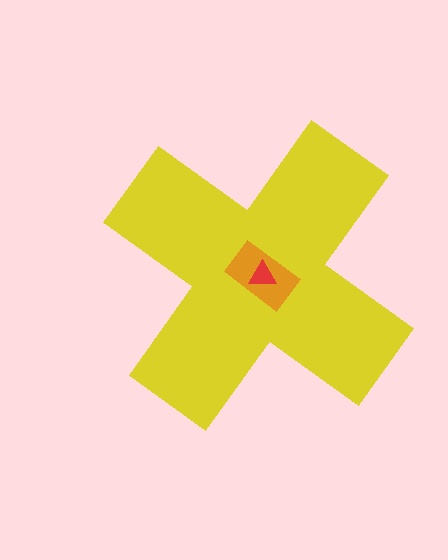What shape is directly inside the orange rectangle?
The red triangle.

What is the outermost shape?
The yellow cross.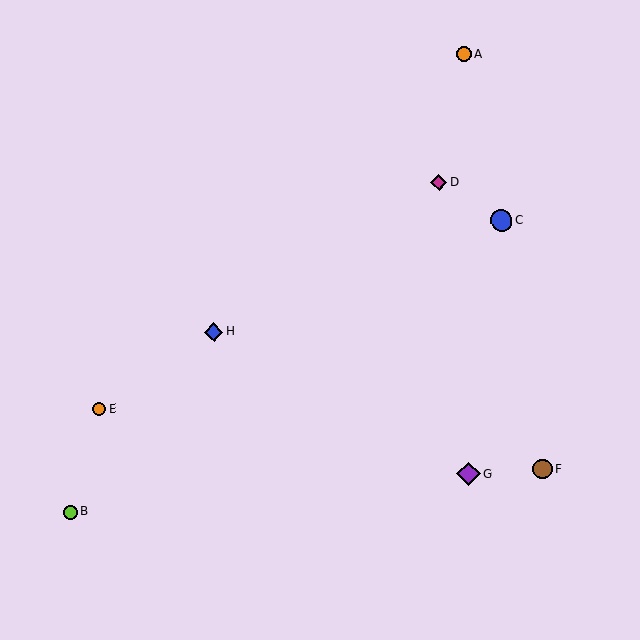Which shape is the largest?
The purple diamond (labeled G) is the largest.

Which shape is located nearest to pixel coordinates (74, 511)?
The lime circle (labeled B) at (71, 512) is nearest to that location.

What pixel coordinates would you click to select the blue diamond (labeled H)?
Click at (214, 332) to select the blue diamond H.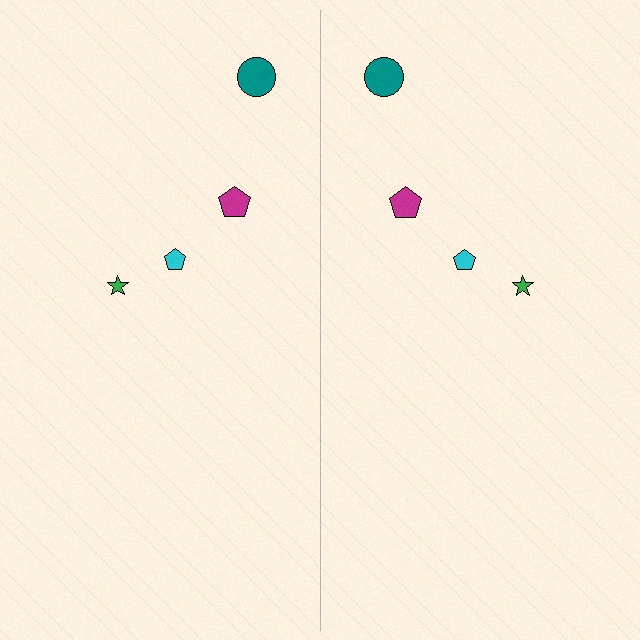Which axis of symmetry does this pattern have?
The pattern has a vertical axis of symmetry running through the center of the image.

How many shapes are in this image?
There are 8 shapes in this image.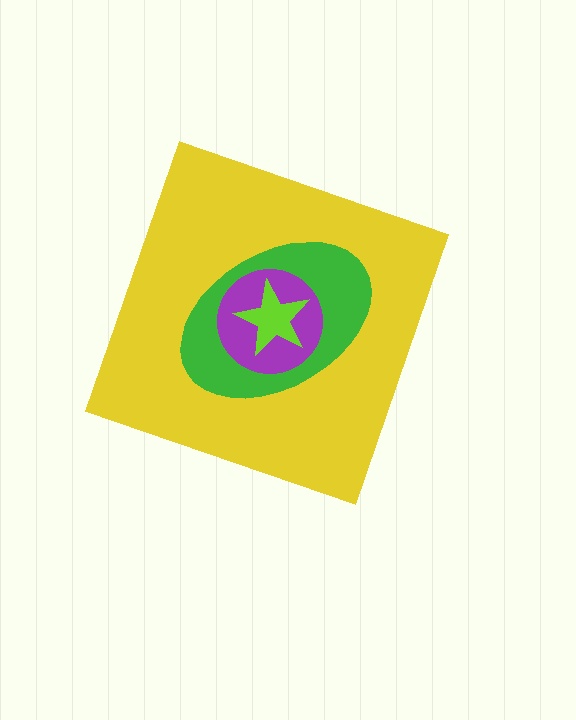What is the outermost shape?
The yellow diamond.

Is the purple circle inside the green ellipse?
Yes.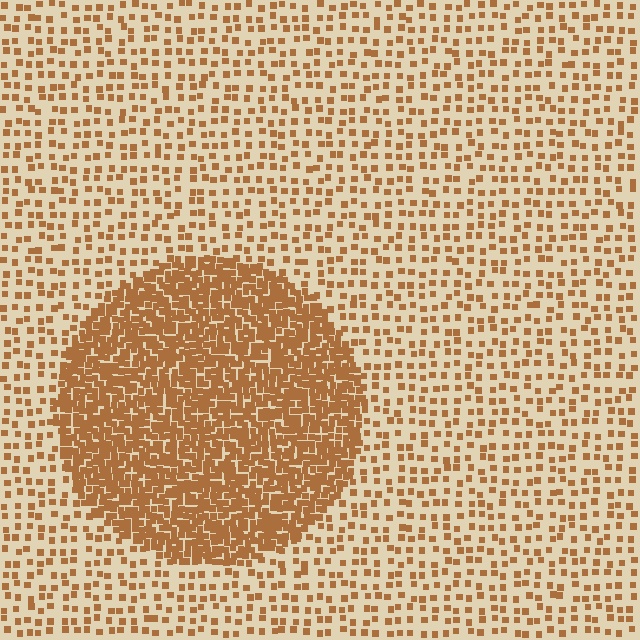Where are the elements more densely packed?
The elements are more densely packed inside the circle boundary.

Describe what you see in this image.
The image contains small brown elements arranged at two different densities. A circle-shaped region is visible where the elements are more densely packed than the surrounding area.